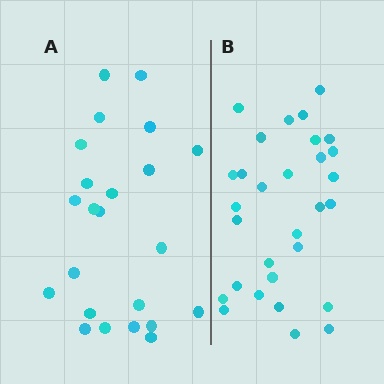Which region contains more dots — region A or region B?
Region B (the right region) has more dots.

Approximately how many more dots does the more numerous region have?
Region B has roughly 8 or so more dots than region A.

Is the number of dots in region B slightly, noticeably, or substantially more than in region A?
Region B has noticeably more, but not dramatically so. The ratio is roughly 1.3 to 1.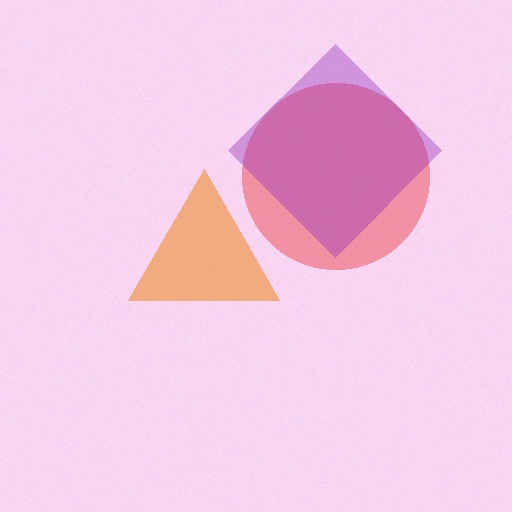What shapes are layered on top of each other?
The layered shapes are: an orange triangle, a red circle, a purple diamond.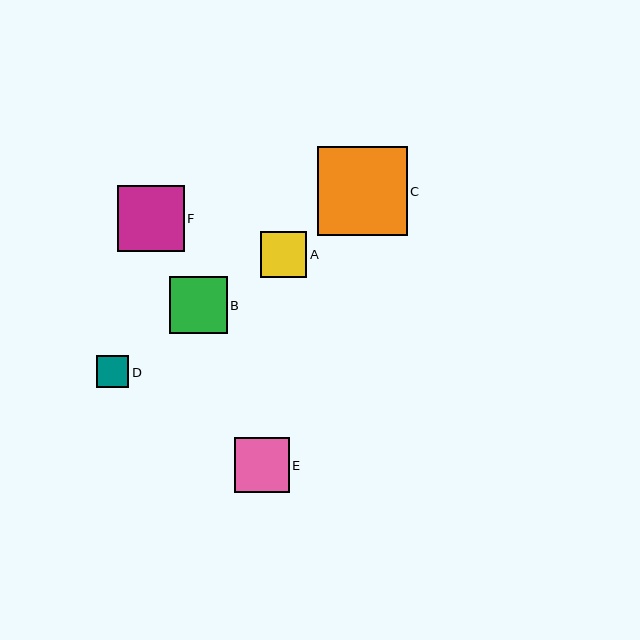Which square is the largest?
Square C is the largest with a size of approximately 90 pixels.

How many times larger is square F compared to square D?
Square F is approximately 2.1 times the size of square D.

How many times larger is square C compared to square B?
Square C is approximately 1.6 times the size of square B.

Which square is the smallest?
Square D is the smallest with a size of approximately 32 pixels.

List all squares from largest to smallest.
From largest to smallest: C, F, B, E, A, D.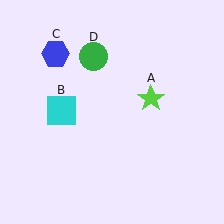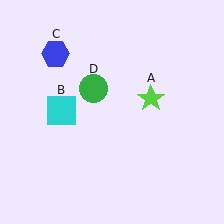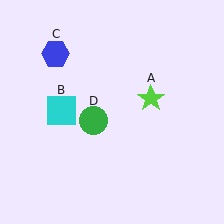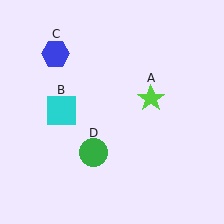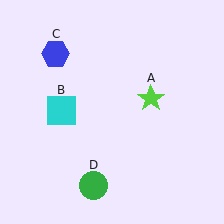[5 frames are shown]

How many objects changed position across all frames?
1 object changed position: green circle (object D).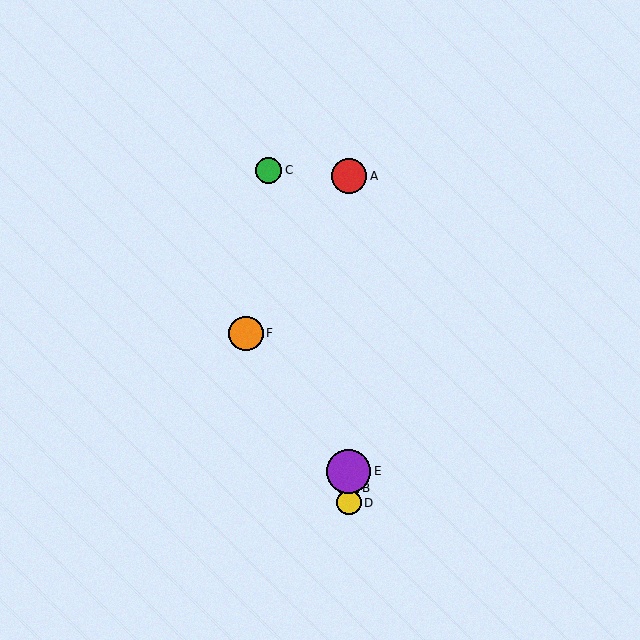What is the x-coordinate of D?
Object D is at x≈349.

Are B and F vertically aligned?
No, B is at x≈349 and F is at x≈246.